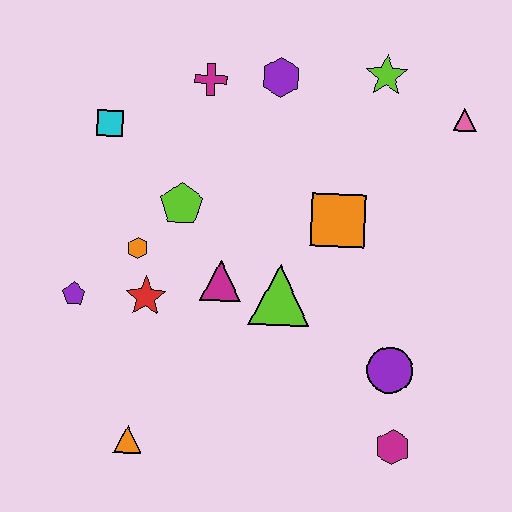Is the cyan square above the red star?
Yes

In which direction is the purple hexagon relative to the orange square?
The purple hexagon is above the orange square.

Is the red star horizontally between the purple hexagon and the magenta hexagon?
No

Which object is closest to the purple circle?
The magenta hexagon is closest to the purple circle.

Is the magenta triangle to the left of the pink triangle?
Yes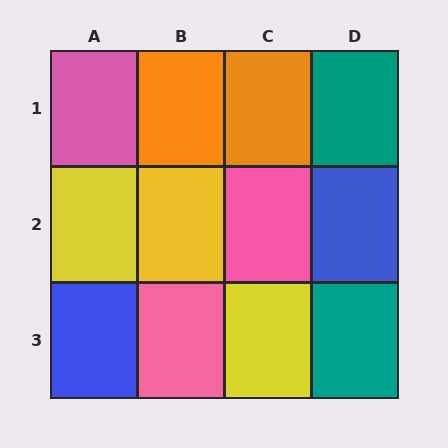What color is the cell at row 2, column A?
Yellow.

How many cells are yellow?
3 cells are yellow.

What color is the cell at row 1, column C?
Orange.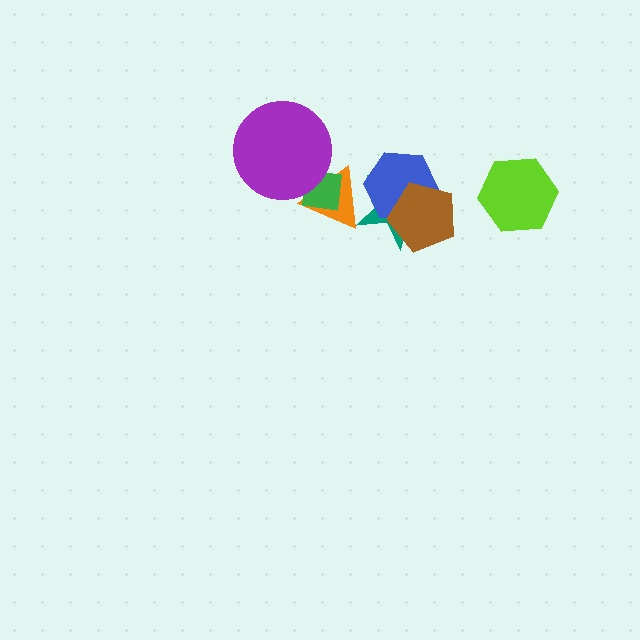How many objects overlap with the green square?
2 objects overlap with the green square.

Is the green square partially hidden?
Yes, it is partially covered by another shape.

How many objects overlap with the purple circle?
2 objects overlap with the purple circle.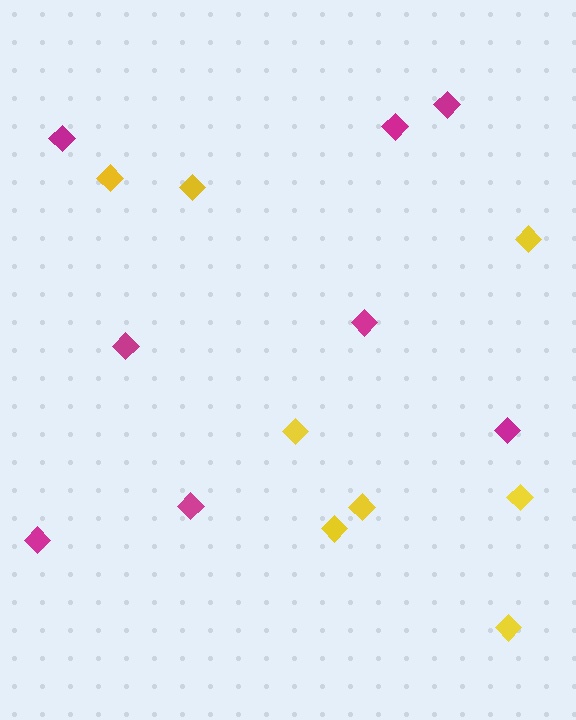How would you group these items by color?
There are 2 groups: one group of yellow diamonds (8) and one group of magenta diamonds (8).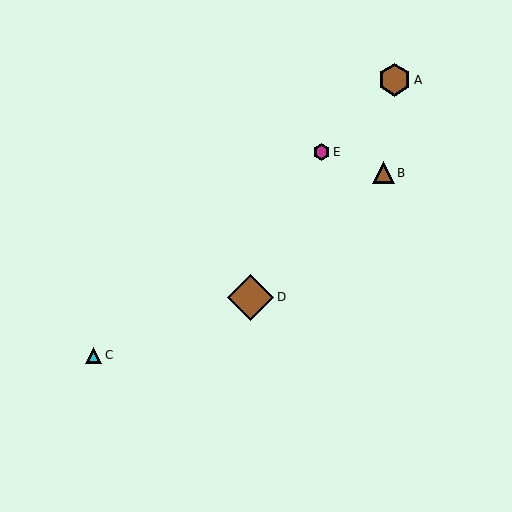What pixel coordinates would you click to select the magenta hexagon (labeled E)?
Click at (322, 152) to select the magenta hexagon E.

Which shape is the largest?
The brown diamond (labeled D) is the largest.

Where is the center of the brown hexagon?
The center of the brown hexagon is at (395, 80).